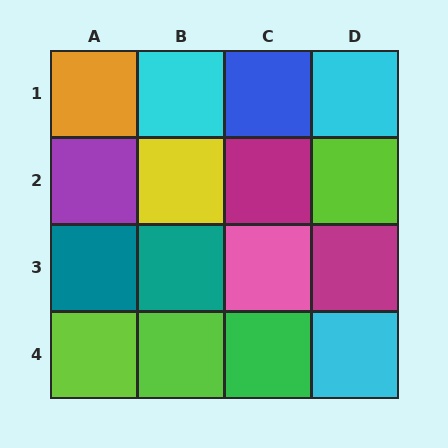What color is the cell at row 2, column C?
Magenta.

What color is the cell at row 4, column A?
Lime.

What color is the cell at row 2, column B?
Yellow.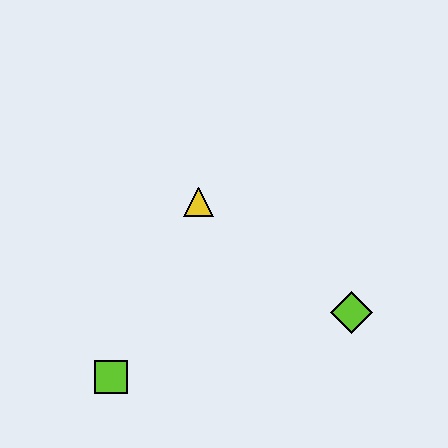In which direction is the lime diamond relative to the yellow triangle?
The lime diamond is to the right of the yellow triangle.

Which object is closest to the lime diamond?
The yellow triangle is closest to the lime diamond.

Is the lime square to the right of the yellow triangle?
No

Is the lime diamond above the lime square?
Yes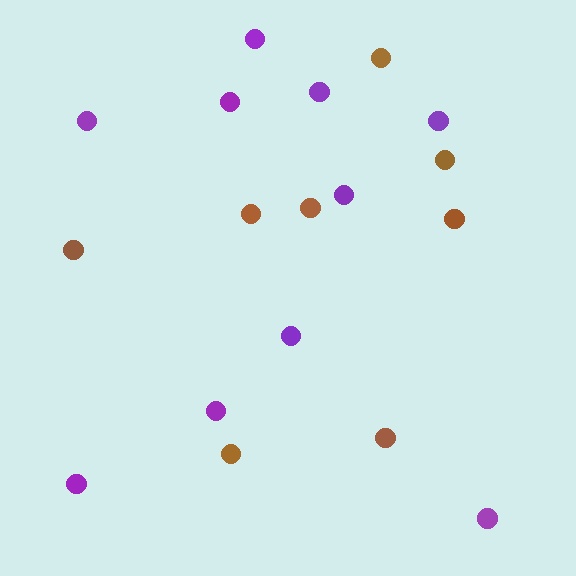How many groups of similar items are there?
There are 2 groups: one group of brown circles (8) and one group of purple circles (10).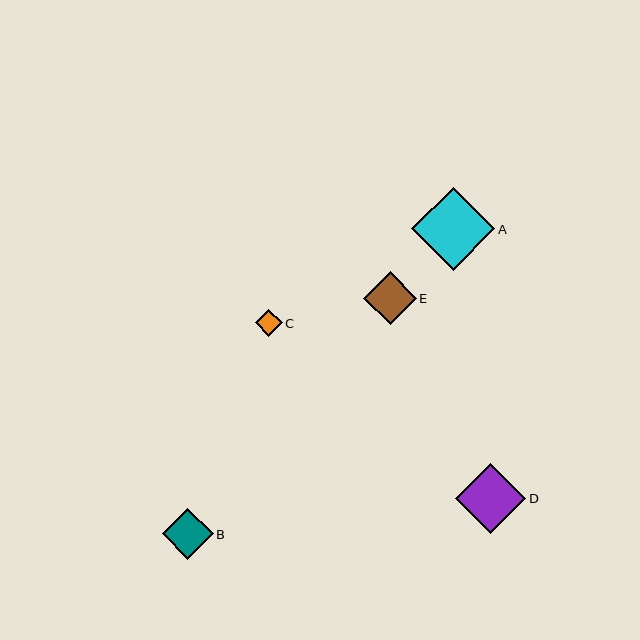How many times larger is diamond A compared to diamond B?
Diamond A is approximately 1.6 times the size of diamond B.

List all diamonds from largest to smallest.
From largest to smallest: A, D, E, B, C.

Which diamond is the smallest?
Diamond C is the smallest with a size of approximately 27 pixels.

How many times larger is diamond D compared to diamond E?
Diamond D is approximately 1.3 times the size of diamond E.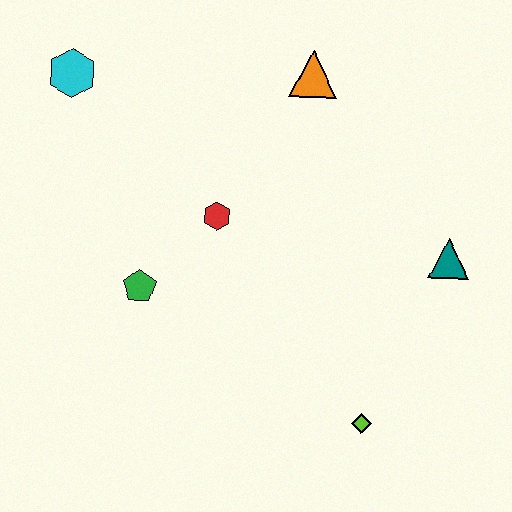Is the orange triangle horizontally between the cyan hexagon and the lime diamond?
Yes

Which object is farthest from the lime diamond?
The cyan hexagon is farthest from the lime diamond.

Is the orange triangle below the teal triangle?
No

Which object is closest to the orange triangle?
The red hexagon is closest to the orange triangle.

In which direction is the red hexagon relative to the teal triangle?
The red hexagon is to the left of the teal triangle.